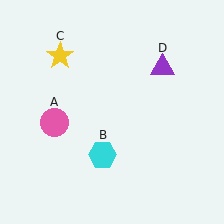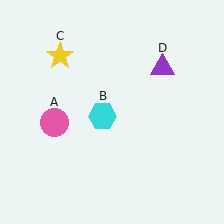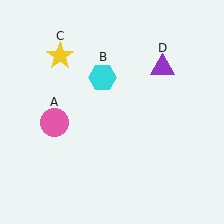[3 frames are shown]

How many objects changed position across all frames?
1 object changed position: cyan hexagon (object B).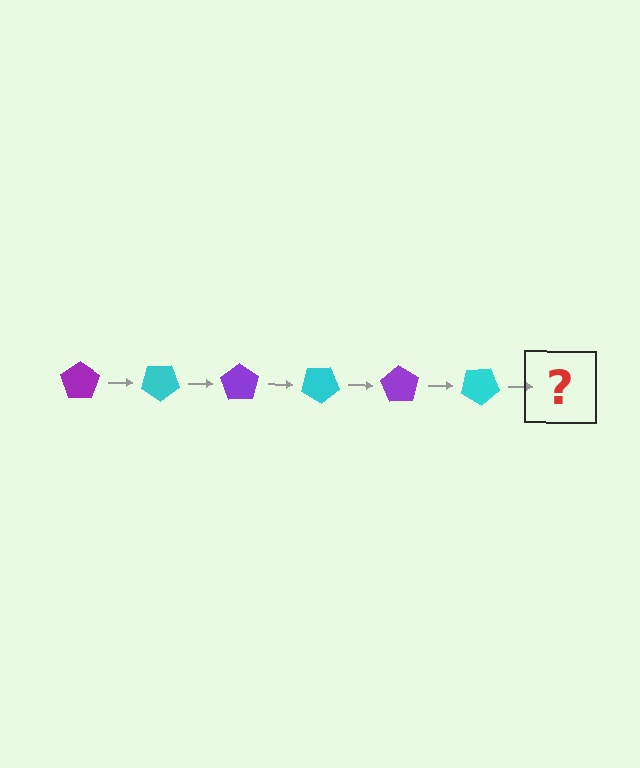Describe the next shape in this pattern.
It should be a purple pentagon, rotated 210 degrees from the start.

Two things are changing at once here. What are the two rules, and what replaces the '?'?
The two rules are that it rotates 35 degrees each step and the color cycles through purple and cyan. The '?' should be a purple pentagon, rotated 210 degrees from the start.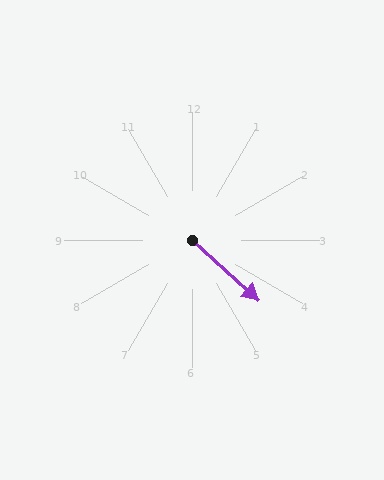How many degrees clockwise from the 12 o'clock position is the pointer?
Approximately 132 degrees.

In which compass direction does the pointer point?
Southeast.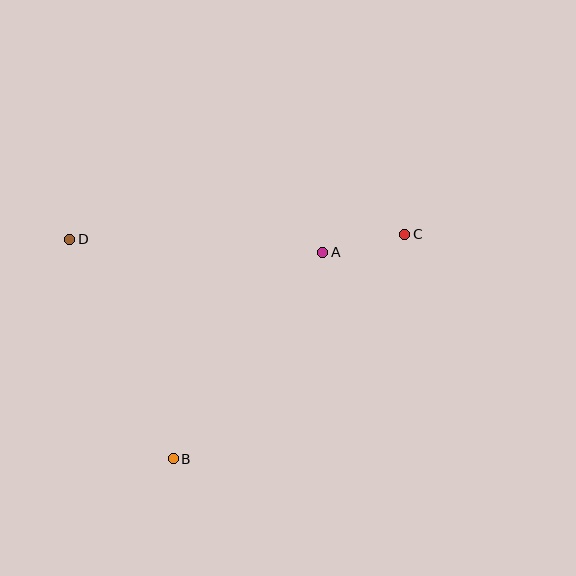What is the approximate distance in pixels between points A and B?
The distance between A and B is approximately 255 pixels.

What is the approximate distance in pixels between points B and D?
The distance between B and D is approximately 243 pixels.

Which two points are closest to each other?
Points A and C are closest to each other.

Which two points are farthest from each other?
Points C and D are farthest from each other.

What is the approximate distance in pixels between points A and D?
The distance between A and D is approximately 253 pixels.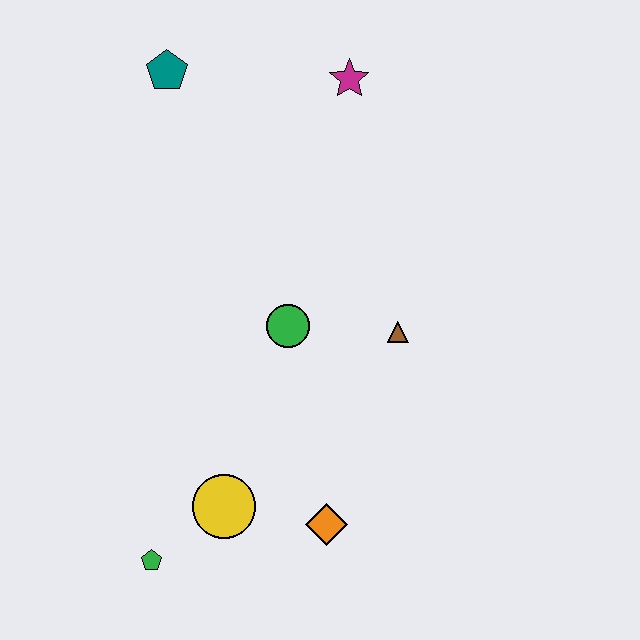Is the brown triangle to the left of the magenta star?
No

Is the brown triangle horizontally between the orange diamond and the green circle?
No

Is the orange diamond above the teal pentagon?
No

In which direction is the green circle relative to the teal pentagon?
The green circle is below the teal pentagon.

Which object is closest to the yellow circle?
The green pentagon is closest to the yellow circle.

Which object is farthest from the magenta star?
The green pentagon is farthest from the magenta star.